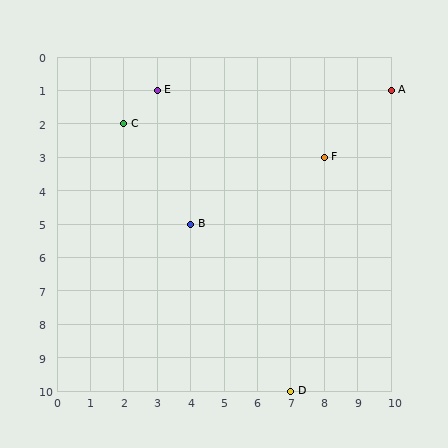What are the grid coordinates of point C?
Point C is at grid coordinates (2, 2).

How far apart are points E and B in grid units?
Points E and B are 1 column and 4 rows apart (about 4.1 grid units diagonally).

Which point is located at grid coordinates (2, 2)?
Point C is at (2, 2).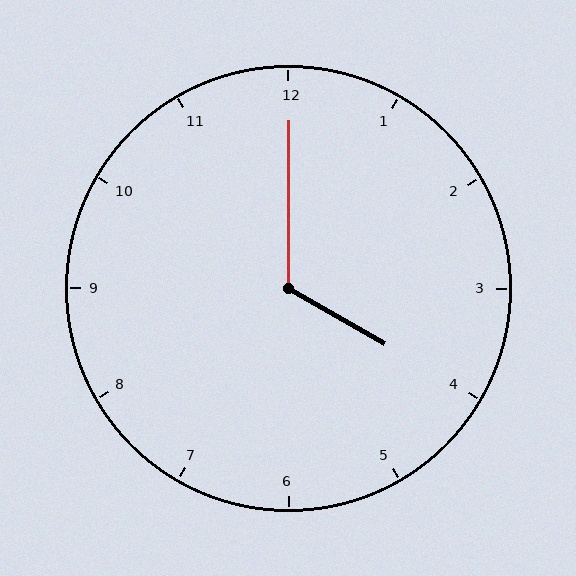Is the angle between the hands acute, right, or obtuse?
It is obtuse.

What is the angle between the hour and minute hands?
Approximately 120 degrees.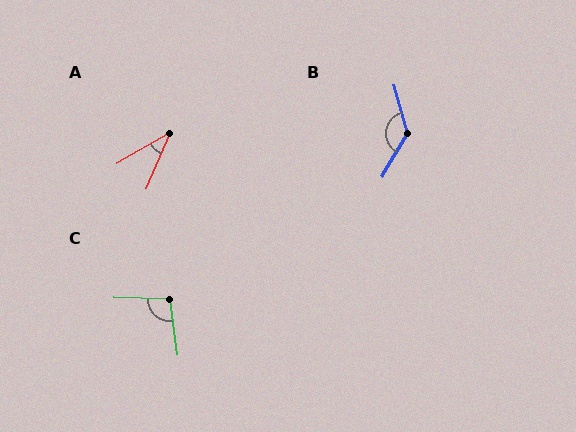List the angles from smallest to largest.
A (36°), C (99°), B (134°).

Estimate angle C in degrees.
Approximately 99 degrees.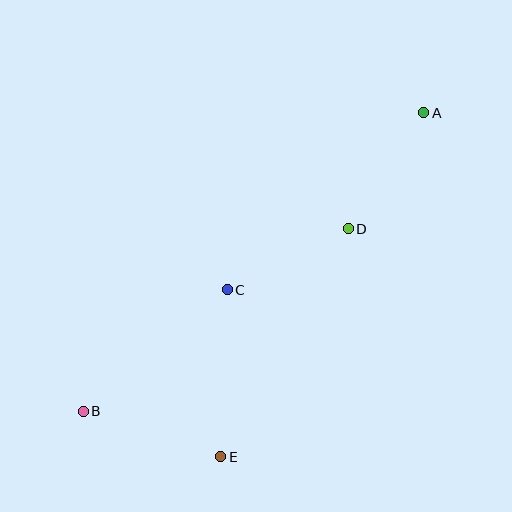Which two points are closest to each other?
Points C and D are closest to each other.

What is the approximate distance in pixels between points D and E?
The distance between D and E is approximately 262 pixels.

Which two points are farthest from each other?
Points A and B are farthest from each other.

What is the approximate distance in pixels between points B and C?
The distance between B and C is approximately 189 pixels.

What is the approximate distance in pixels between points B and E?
The distance between B and E is approximately 144 pixels.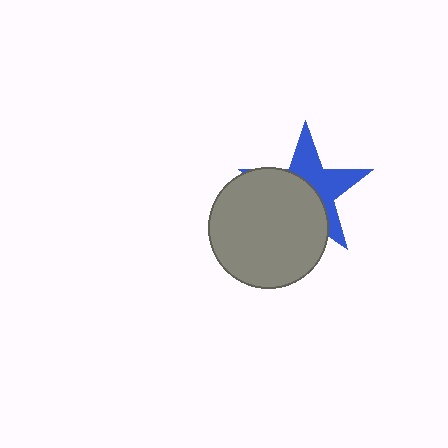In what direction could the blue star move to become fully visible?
The blue star could move toward the upper-right. That would shift it out from behind the gray circle entirely.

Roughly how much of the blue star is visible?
About half of it is visible (roughly 46%).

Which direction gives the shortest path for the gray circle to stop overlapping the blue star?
Moving toward the lower-left gives the shortest separation.